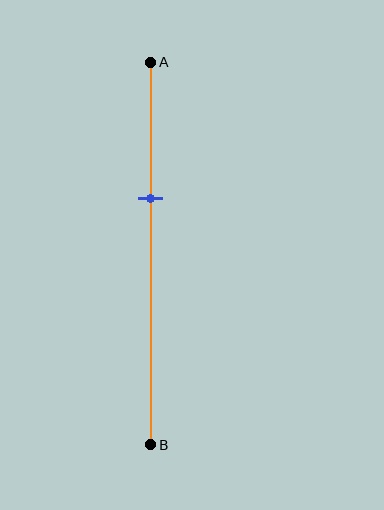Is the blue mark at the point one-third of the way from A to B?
Yes, the mark is approximately at the one-third point.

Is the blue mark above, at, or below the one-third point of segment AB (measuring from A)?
The blue mark is approximately at the one-third point of segment AB.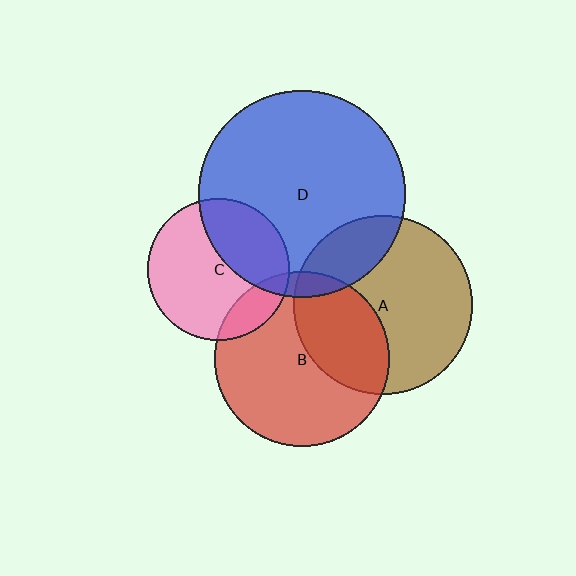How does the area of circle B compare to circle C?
Approximately 1.5 times.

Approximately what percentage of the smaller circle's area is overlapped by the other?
Approximately 15%.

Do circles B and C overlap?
Yes.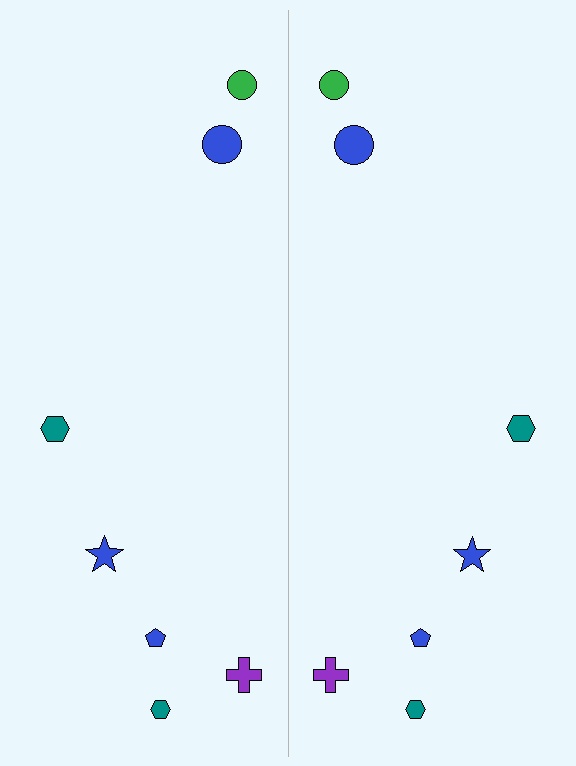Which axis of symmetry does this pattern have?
The pattern has a vertical axis of symmetry running through the center of the image.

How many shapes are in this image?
There are 14 shapes in this image.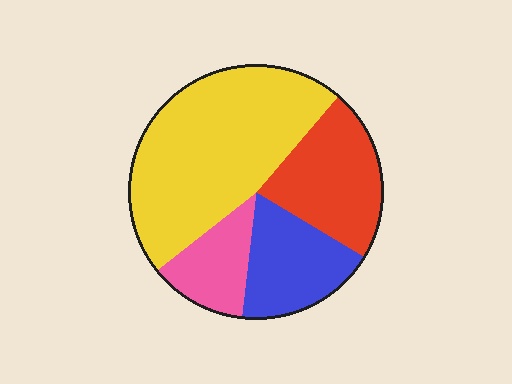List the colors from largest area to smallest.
From largest to smallest: yellow, red, blue, pink.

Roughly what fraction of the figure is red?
Red covers about 20% of the figure.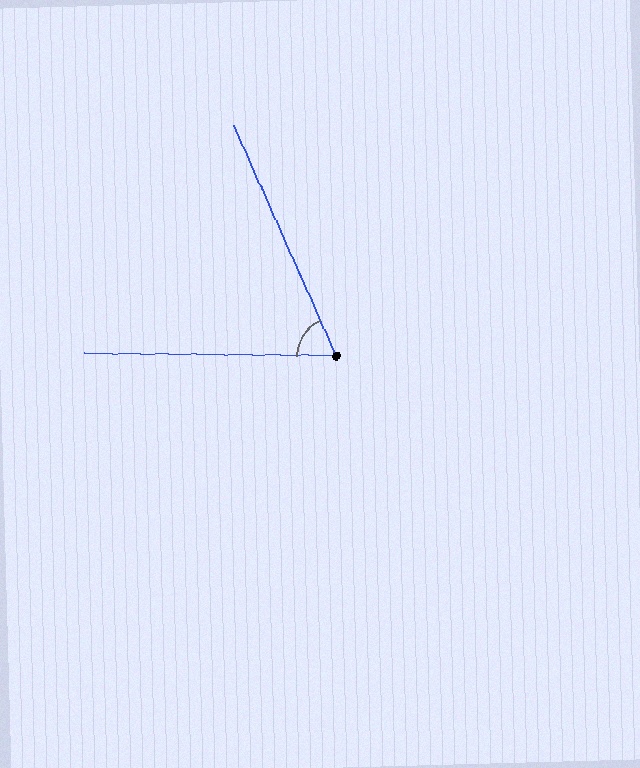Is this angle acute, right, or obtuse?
It is acute.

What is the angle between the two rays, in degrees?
Approximately 66 degrees.